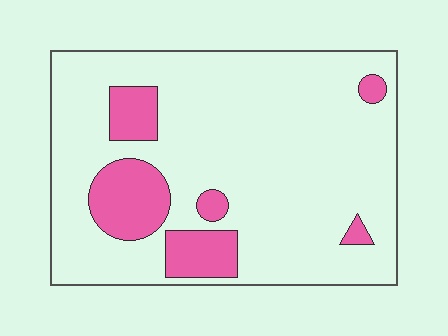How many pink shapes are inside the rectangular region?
6.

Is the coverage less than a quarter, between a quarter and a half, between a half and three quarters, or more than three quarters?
Less than a quarter.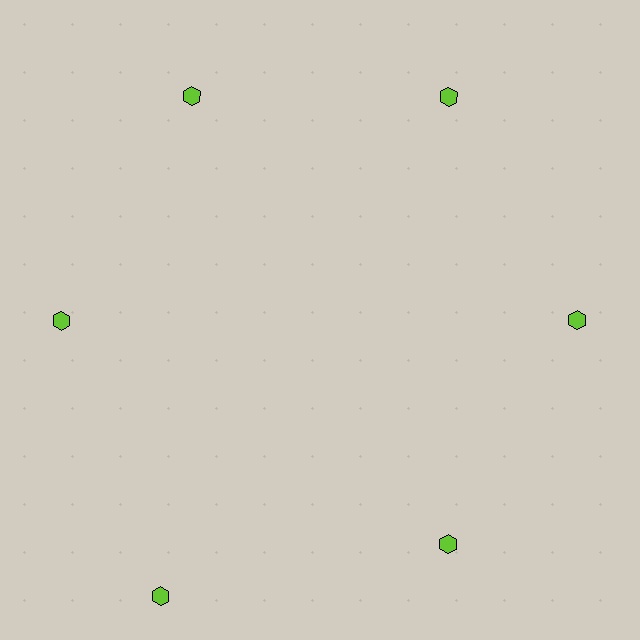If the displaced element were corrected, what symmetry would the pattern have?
It would have 6-fold rotational symmetry — the pattern would map onto itself every 60 degrees.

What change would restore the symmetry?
The symmetry would be restored by moving it inward, back onto the ring so that all 6 hexagons sit at equal angles and equal distance from the center.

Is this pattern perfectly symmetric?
No. The 6 lime hexagons are arranged in a ring, but one element near the 7 o'clock position is pushed outward from the center, breaking the 6-fold rotational symmetry.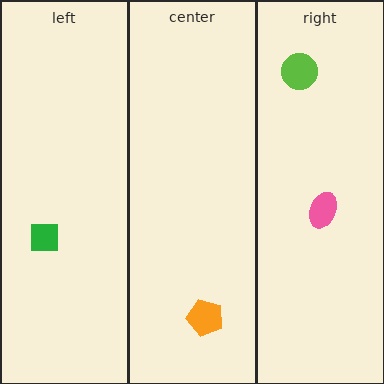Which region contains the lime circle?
The right region.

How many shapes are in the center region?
1.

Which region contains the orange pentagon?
The center region.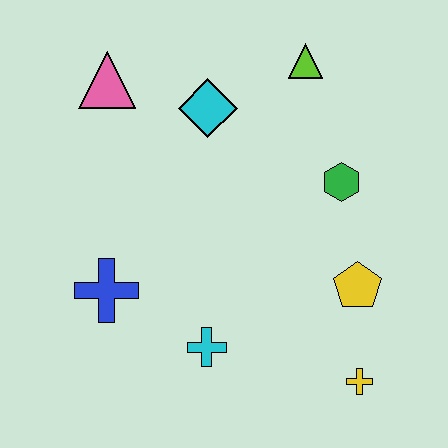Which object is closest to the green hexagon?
The yellow pentagon is closest to the green hexagon.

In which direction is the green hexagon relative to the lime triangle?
The green hexagon is below the lime triangle.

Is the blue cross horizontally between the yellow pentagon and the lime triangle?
No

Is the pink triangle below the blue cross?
No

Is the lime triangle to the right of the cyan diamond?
Yes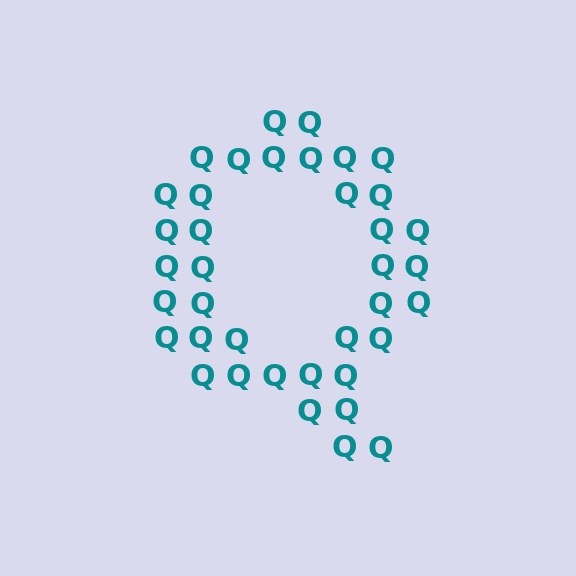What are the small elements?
The small elements are letter Q's.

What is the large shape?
The large shape is the letter Q.